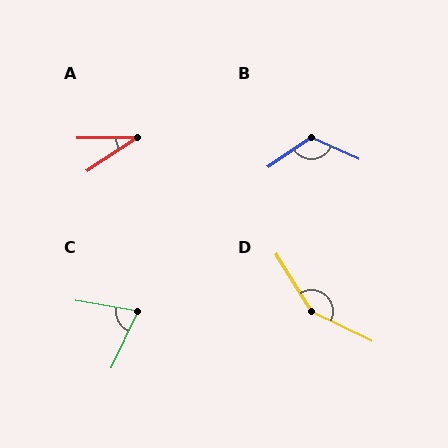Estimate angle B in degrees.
Approximately 121 degrees.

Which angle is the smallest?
A, at approximately 33 degrees.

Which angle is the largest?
D, at approximately 147 degrees.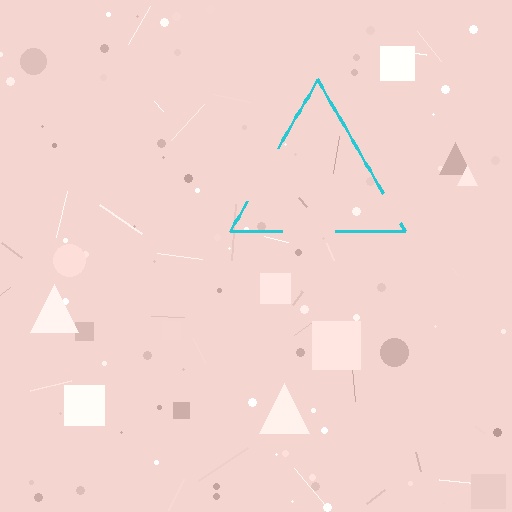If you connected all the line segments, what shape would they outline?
They would outline a triangle.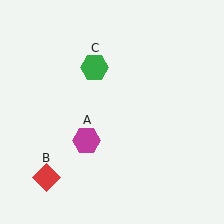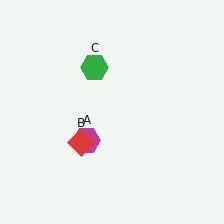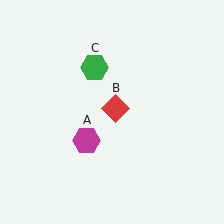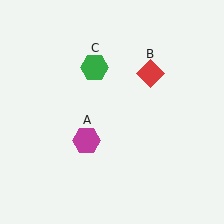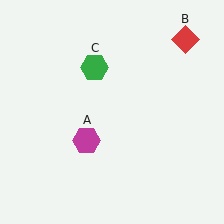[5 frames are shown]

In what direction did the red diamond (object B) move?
The red diamond (object B) moved up and to the right.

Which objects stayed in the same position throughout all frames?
Magenta hexagon (object A) and green hexagon (object C) remained stationary.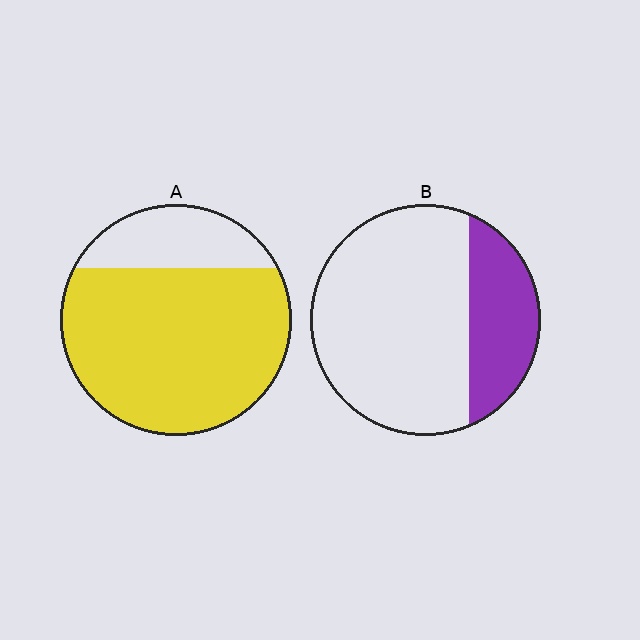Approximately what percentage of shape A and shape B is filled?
A is approximately 80% and B is approximately 25%.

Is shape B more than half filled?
No.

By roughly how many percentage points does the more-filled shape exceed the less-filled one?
By roughly 50 percentage points (A over B).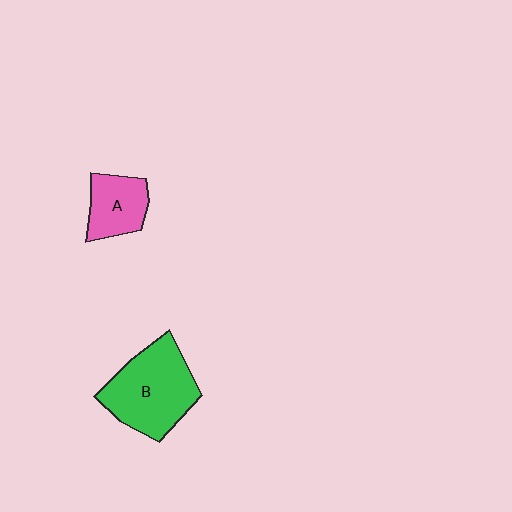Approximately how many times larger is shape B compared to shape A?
Approximately 1.9 times.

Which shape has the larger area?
Shape B (green).